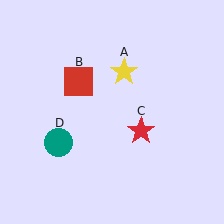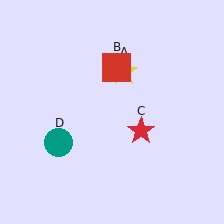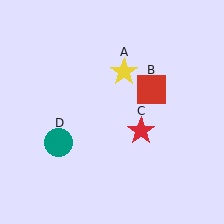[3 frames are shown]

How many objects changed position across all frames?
1 object changed position: red square (object B).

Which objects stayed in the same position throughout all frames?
Yellow star (object A) and red star (object C) and teal circle (object D) remained stationary.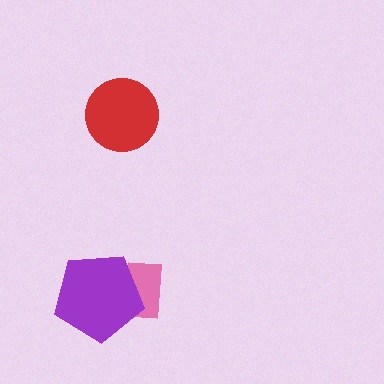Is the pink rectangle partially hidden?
Yes, it is partially covered by another shape.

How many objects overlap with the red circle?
0 objects overlap with the red circle.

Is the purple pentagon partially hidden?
No, no other shape covers it.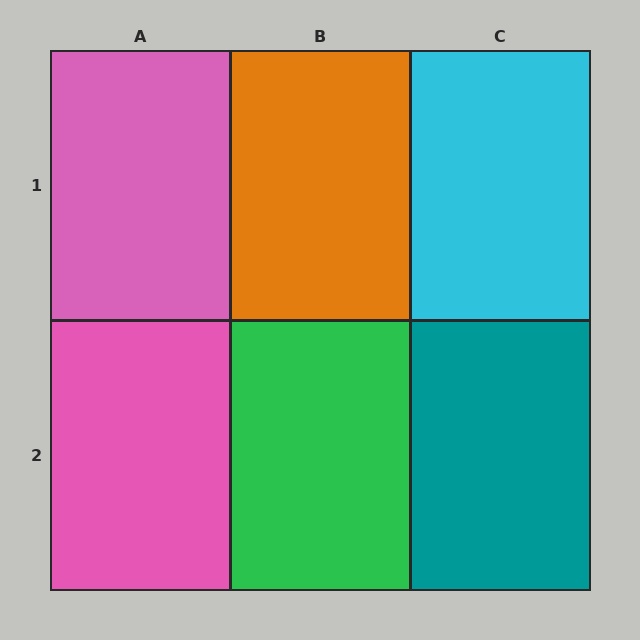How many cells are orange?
1 cell is orange.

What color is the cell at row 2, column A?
Pink.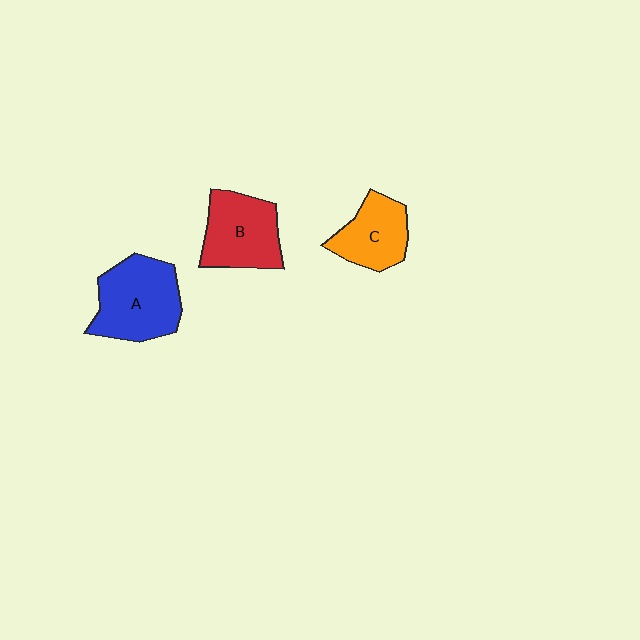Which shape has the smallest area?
Shape C (orange).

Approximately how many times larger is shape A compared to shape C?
Approximately 1.4 times.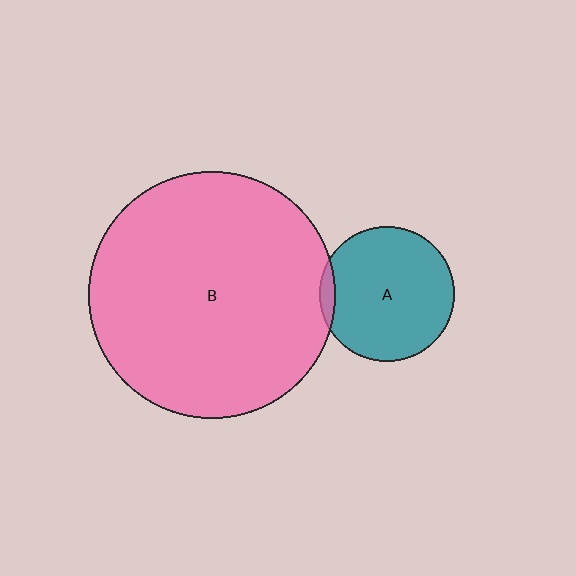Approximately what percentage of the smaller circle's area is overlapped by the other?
Approximately 5%.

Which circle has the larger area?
Circle B (pink).